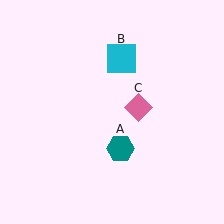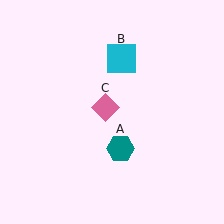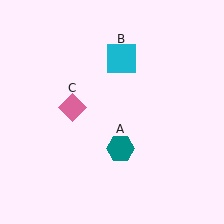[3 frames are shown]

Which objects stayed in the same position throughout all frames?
Teal hexagon (object A) and cyan square (object B) remained stationary.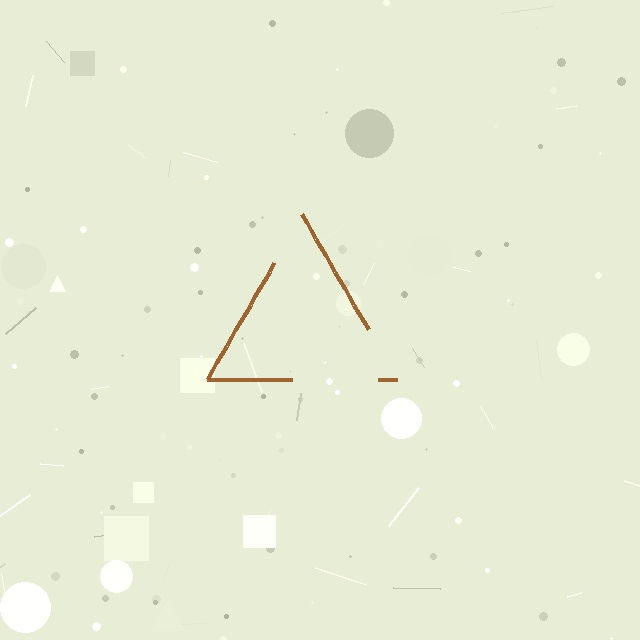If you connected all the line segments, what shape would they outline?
They would outline a triangle.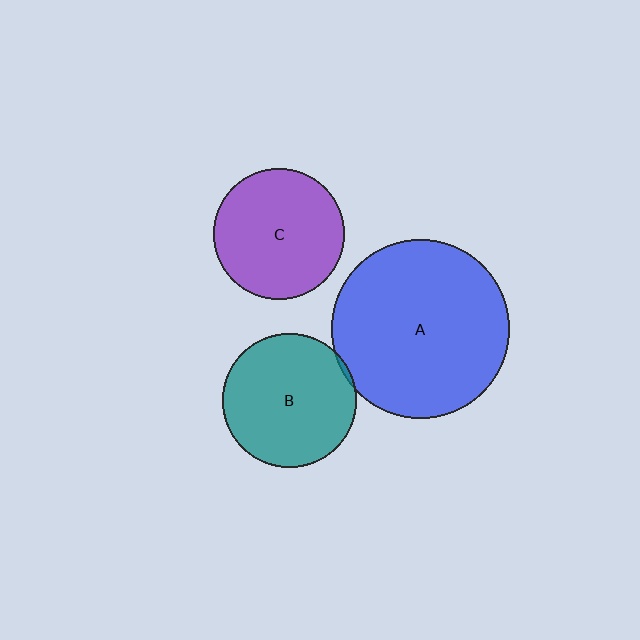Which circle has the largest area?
Circle A (blue).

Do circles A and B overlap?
Yes.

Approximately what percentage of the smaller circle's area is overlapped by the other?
Approximately 5%.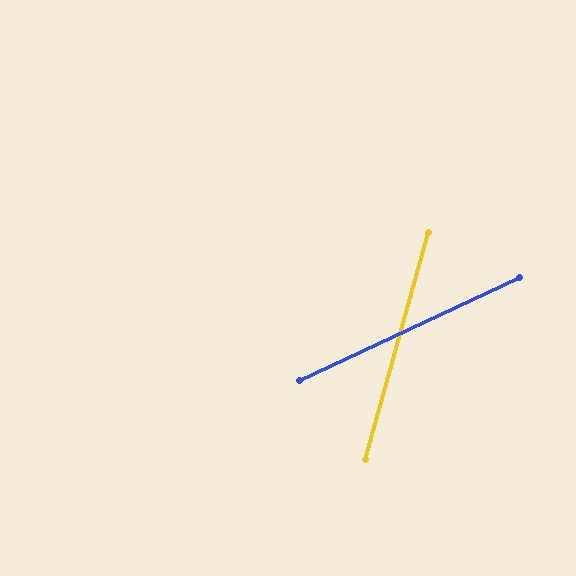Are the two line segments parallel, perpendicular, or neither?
Neither parallel nor perpendicular — they differ by about 49°.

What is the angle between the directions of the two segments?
Approximately 49 degrees.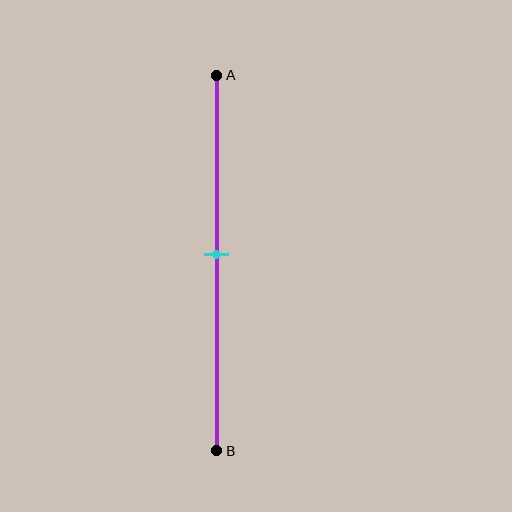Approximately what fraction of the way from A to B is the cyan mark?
The cyan mark is approximately 50% of the way from A to B.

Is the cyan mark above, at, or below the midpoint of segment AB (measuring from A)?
The cyan mark is approximately at the midpoint of segment AB.